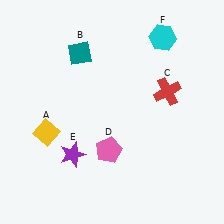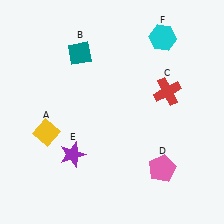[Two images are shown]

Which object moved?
The pink pentagon (D) moved right.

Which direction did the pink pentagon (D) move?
The pink pentagon (D) moved right.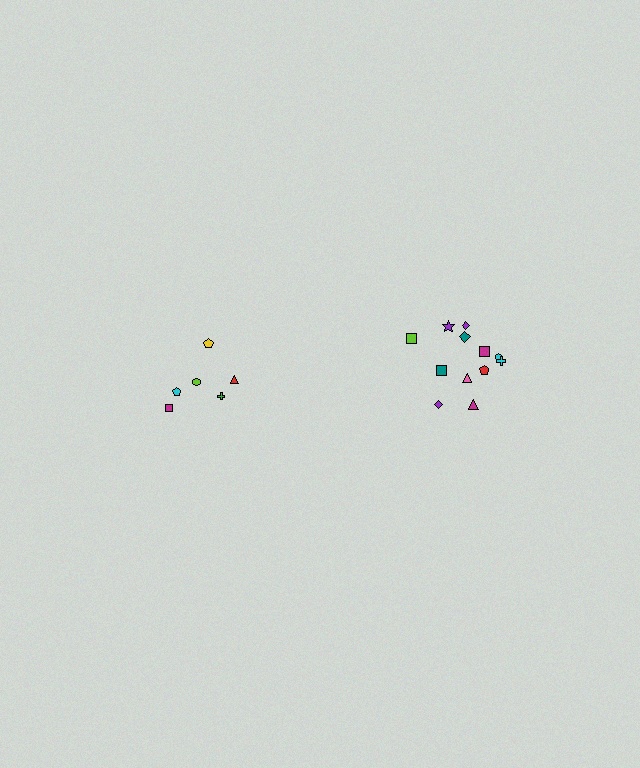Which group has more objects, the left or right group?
The right group.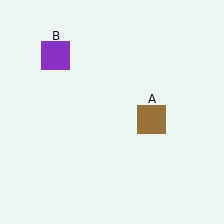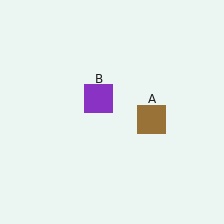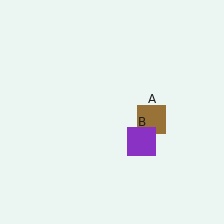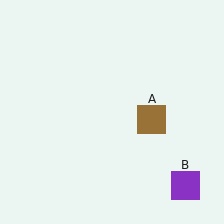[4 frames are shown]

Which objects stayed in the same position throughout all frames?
Brown square (object A) remained stationary.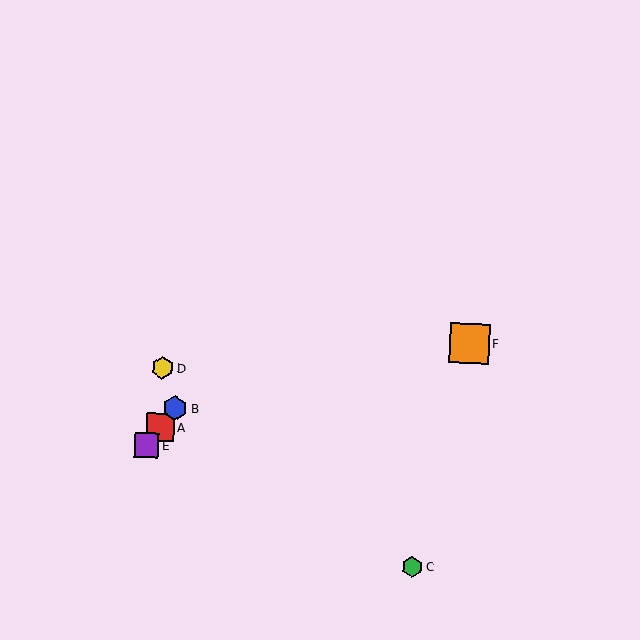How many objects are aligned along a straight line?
3 objects (A, B, E) are aligned along a straight line.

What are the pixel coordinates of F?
Object F is at (469, 343).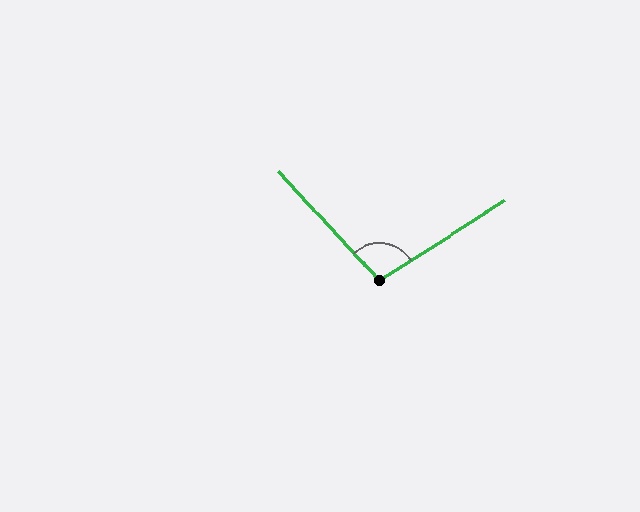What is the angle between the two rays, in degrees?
Approximately 100 degrees.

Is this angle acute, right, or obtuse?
It is obtuse.